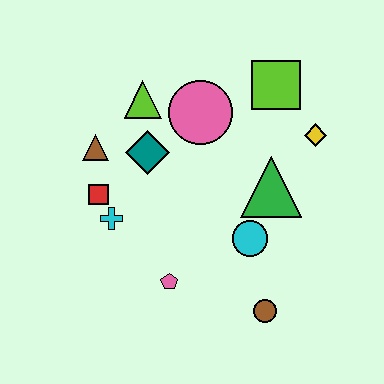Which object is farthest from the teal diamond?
The brown circle is farthest from the teal diamond.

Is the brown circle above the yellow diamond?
No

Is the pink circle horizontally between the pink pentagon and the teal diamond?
No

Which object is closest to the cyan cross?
The red square is closest to the cyan cross.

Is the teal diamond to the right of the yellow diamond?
No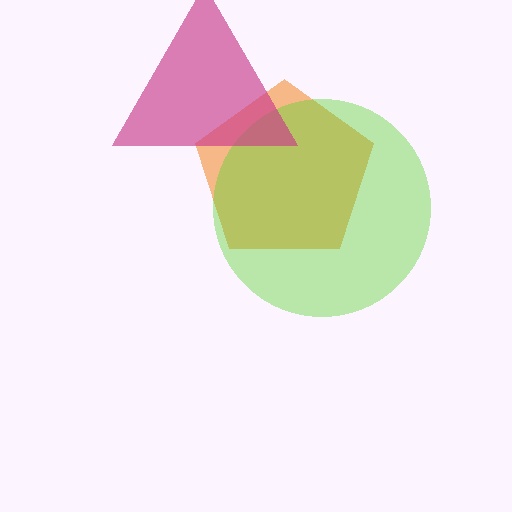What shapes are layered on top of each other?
The layered shapes are: an orange pentagon, a lime circle, a magenta triangle.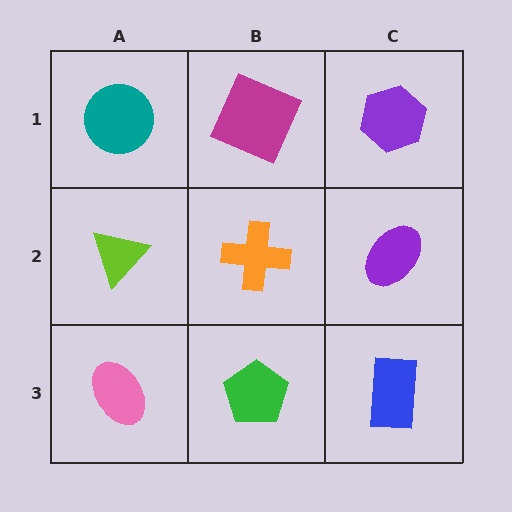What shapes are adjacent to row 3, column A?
A lime triangle (row 2, column A), a green pentagon (row 3, column B).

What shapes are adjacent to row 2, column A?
A teal circle (row 1, column A), a pink ellipse (row 3, column A), an orange cross (row 2, column B).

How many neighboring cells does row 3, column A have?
2.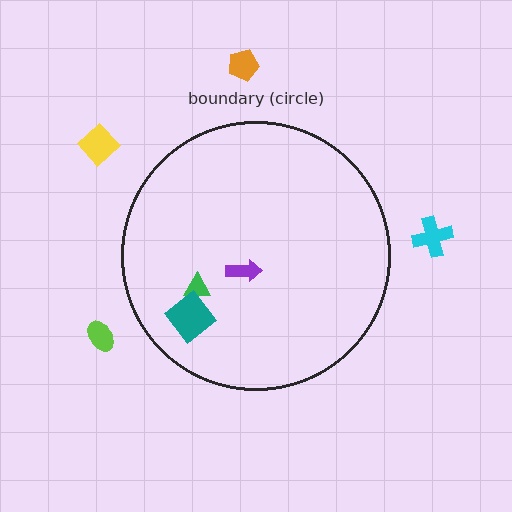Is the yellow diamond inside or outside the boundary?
Outside.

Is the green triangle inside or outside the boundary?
Inside.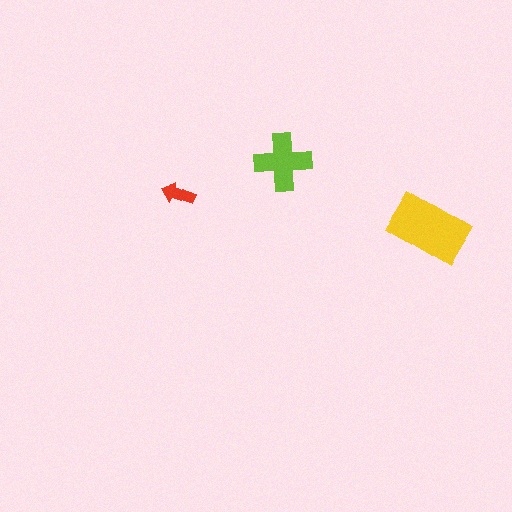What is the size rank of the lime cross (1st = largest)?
2nd.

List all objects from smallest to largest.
The red arrow, the lime cross, the yellow rectangle.